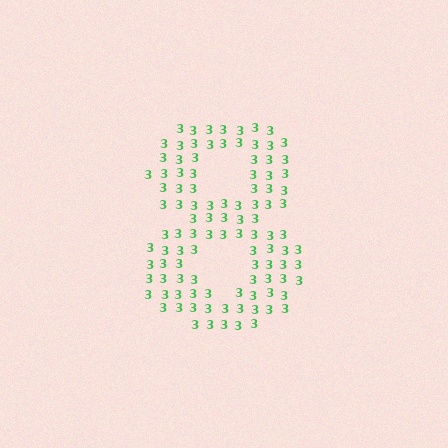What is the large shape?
The large shape is the digit 8.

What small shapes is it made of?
It is made of small digit 3's.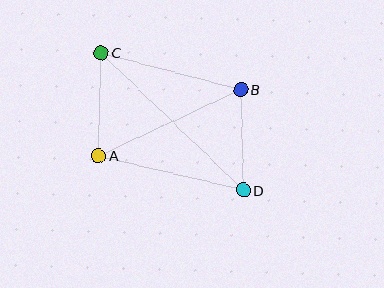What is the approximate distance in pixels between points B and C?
The distance between B and C is approximately 144 pixels.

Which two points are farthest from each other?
Points C and D are farthest from each other.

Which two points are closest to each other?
Points B and D are closest to each other.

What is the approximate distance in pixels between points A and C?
The distance between A and C is approximately 103 pixels.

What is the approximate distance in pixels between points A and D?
The distance between A and D is approximately 149 pixels.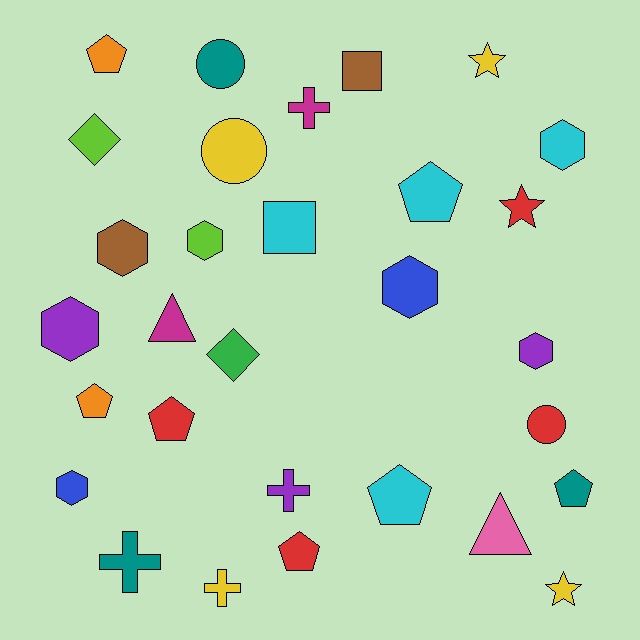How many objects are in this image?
There are 30 objects.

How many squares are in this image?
There are 2 squares.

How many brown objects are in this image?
There are 2 brown objects.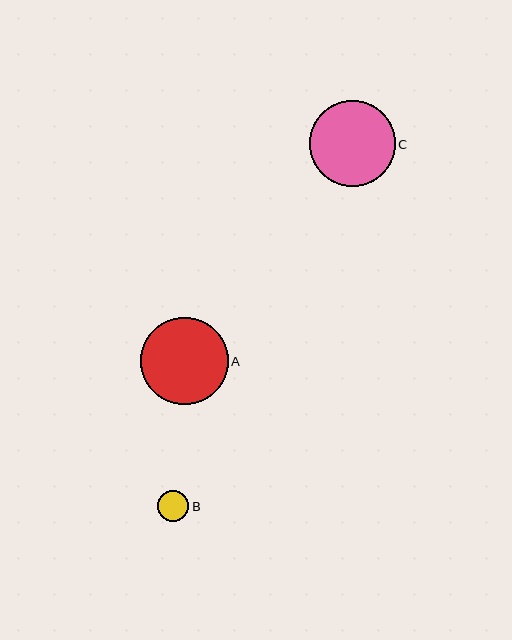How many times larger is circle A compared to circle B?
Circle A is approximately 2.8 times the size of circle B.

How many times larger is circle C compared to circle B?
Circle C is approximately 2.7 times the size of circle B.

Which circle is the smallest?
Circle B is the smallest with a size of approximately 31 pixels.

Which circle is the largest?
Circle A is the largest with a size of approximately 87 pixels.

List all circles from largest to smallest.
From largest to smallest: A, C, B.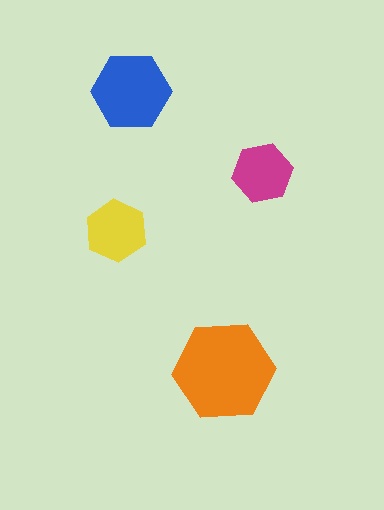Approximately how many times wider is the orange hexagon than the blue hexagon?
About 1.5 times wider.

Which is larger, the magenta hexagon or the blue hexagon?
The blue one.